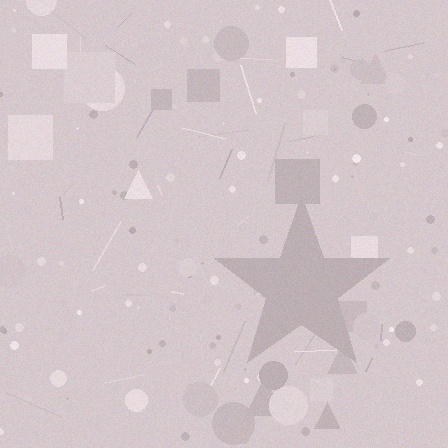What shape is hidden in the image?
A star is hidden in the image.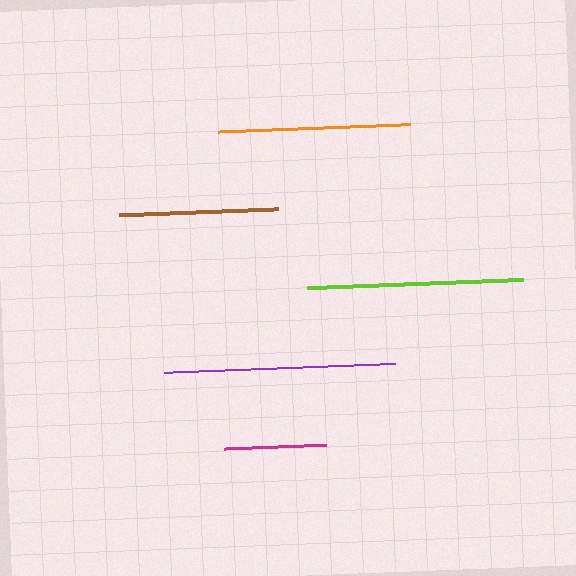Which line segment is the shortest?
The magenta line is the shortest at approximately 103 pixels.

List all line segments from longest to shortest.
From longest to shortest: purple, lime, orange, brown, magenta.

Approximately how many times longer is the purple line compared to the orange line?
The purple line is approximately 1.2 times the length of the orange line.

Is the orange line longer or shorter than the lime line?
The lime line is longer than the orange line.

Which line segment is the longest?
The purple line is the longest at approximately 231 pixels.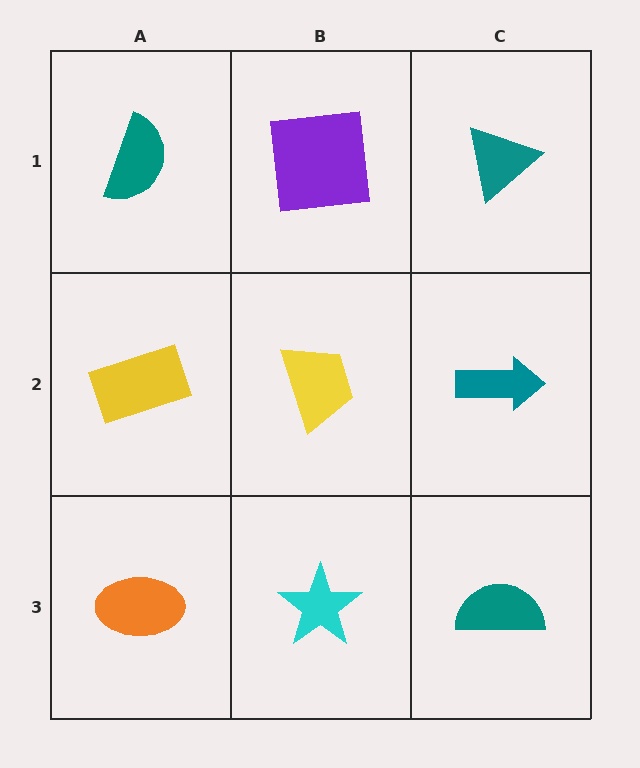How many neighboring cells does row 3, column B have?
3.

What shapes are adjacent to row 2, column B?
A purple square (row 1, column B), a cyan star (row 3, column B), a yellow rectangle (row 2, column A), a teal arrow (row 2, column C).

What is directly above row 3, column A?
A yellow rectangle.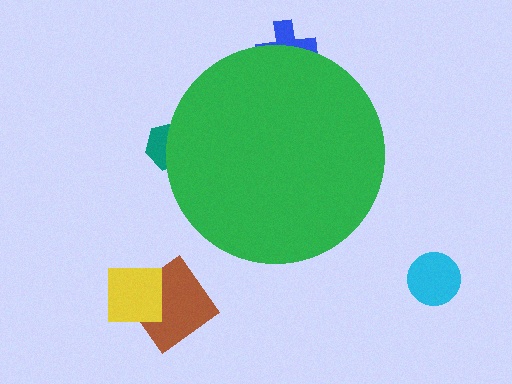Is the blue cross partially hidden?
Yes, the blue cross is partially hidden behind the green circle.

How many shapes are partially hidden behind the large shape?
2 shapes are partially hidden.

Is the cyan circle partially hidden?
No, the cyan circle is fully visible.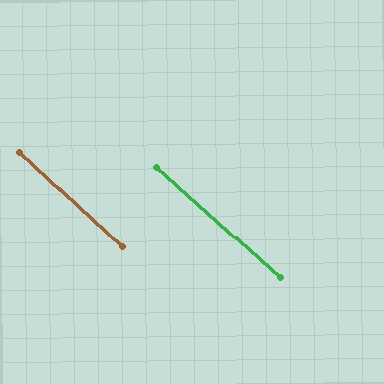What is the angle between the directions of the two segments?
Approximately 1 degree.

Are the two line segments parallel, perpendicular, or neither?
Parallel — their directions differ by only 1.4°.